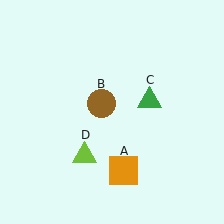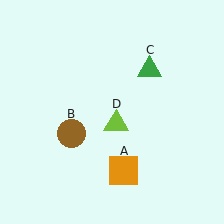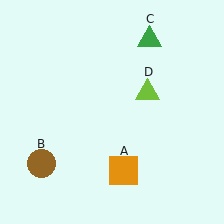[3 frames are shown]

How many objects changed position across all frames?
3 objects changed position: brown circle (object B), green triangle (object C), lime triangle (object D).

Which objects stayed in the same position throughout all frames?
Orange square (object A) remained stationary.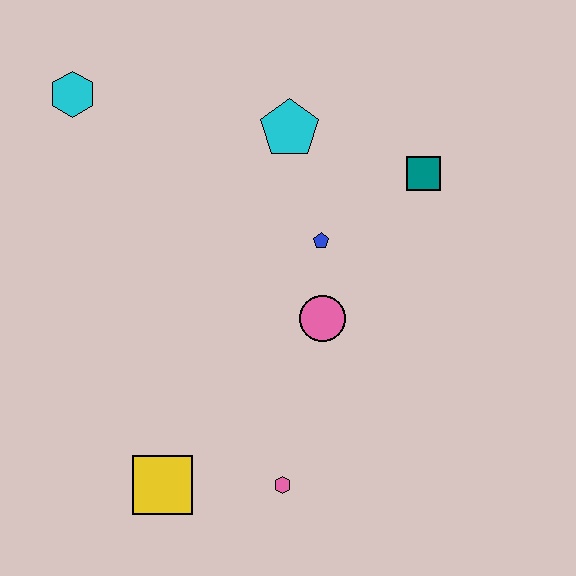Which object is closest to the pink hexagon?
The yellow square is closest to the pink hexagon.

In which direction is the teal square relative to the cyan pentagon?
The teal square is to the right of the cyan pentagon.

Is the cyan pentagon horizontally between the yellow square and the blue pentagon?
Yes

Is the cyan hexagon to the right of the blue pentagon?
No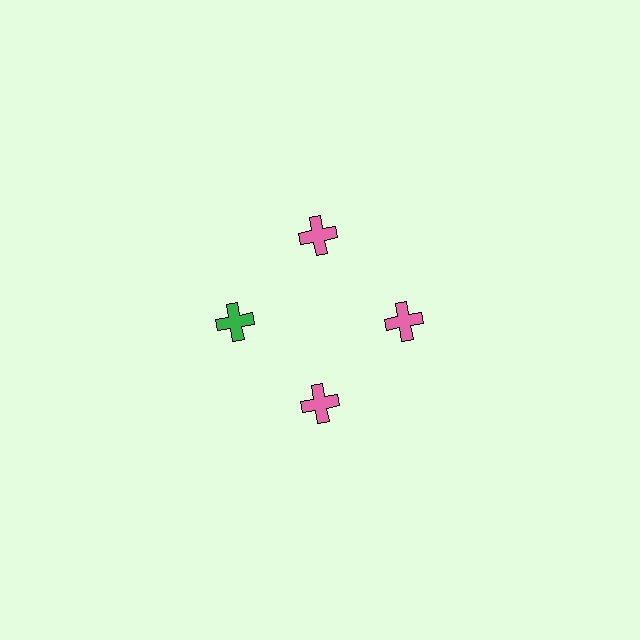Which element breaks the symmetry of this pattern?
The green cross at roughly the 9 o'clock position breaks the symmetry. All other shapes are pink crosses.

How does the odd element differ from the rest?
It has a different color: green instead of pink.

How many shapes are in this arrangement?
There are 4 shapes arranged in a ring pattern.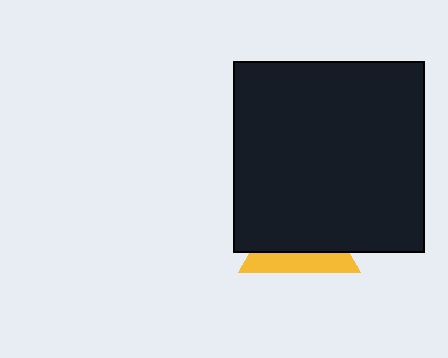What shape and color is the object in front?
The object in front is a black square.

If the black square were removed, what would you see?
You would see the complete yellow triangle.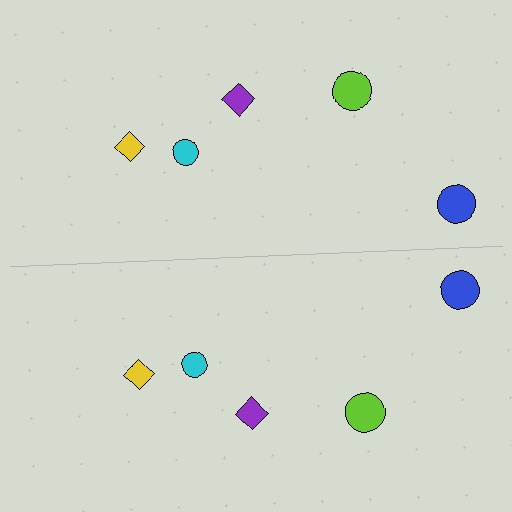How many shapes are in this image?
There are 10 shapes in this image.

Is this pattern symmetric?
Yes, this pattern has bilateral (reflection) symmetry.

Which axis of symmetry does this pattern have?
The pattern has a horizontal axis of symmetry running through the center of the image.